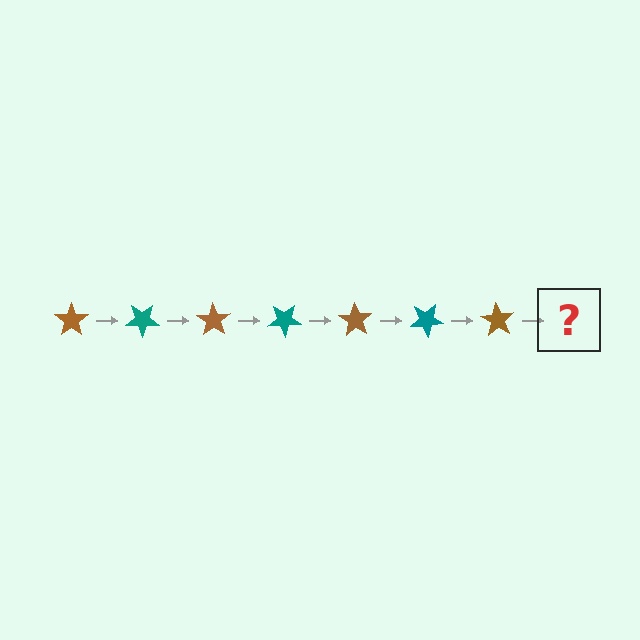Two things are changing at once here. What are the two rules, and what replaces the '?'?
The two rules are that it rotates 35 degrees each step and the color cycles through brown and teal. The '?' should be a teal star, rotated 245 degrees from the start.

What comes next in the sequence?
The next element should be a teal star, rotated 245 degrees from the start.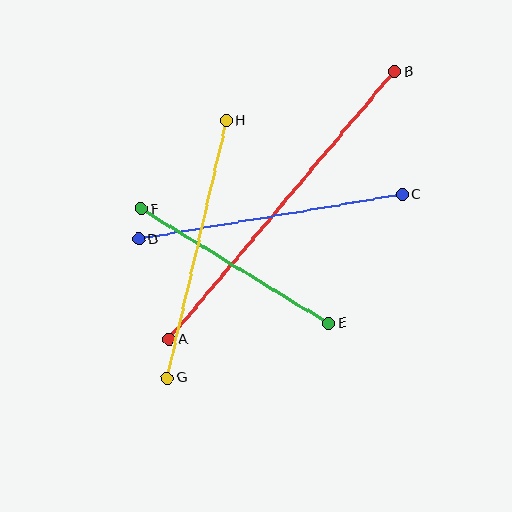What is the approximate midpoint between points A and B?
The midpoint is at approximately (282, 205) pixels.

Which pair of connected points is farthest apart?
Points A and B are farthest apart.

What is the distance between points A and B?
The distance is approximately 350 pixels.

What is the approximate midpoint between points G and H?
The midpoint is at approximately (197, 249) pixels.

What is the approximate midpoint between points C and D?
The midpoint is at approximately (271, 217) pixels.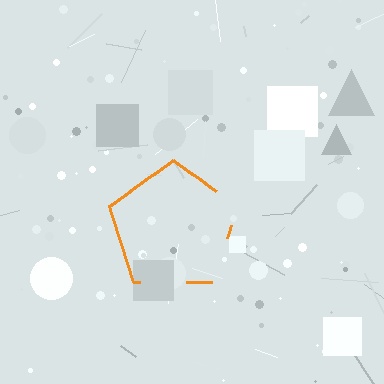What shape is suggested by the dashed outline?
The dashed outline suggests a pentagon.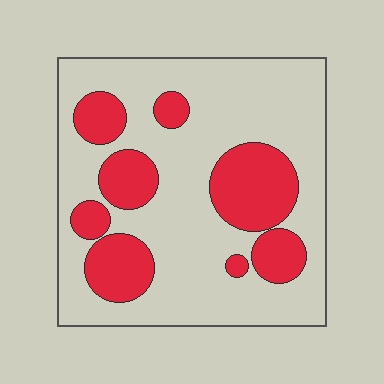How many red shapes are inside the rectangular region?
8.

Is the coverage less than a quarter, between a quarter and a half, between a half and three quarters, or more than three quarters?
Between a quarter and a half.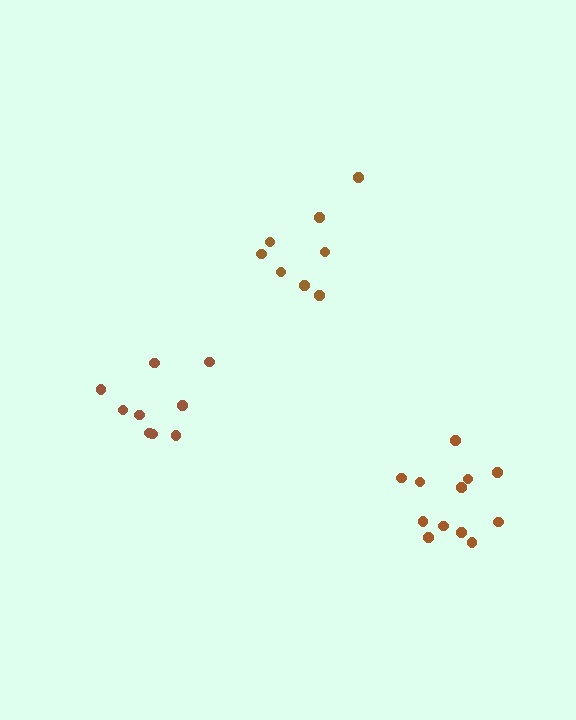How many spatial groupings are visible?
There are 3 spatial groupings.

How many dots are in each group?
Group 1: 12 dots, Group 2: 8 dots, Group 3: 9 dots (29 total).